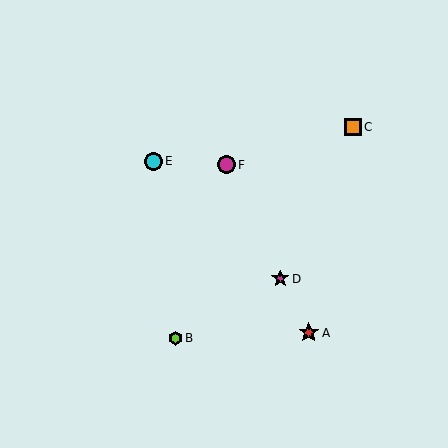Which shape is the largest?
The red star (labeled A) is the largest.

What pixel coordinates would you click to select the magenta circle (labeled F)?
Click at (226, 165) to select the magenta circle F.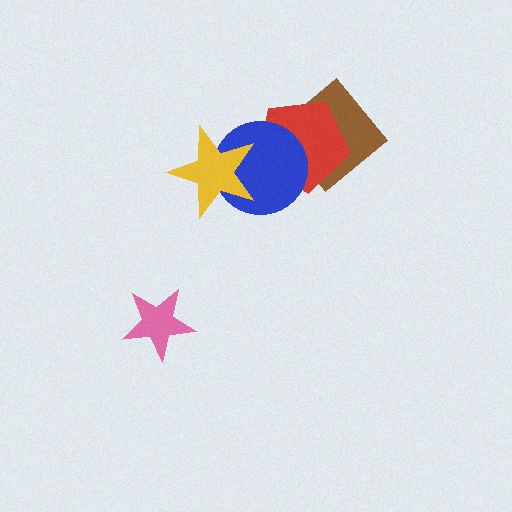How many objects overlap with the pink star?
0 objects overlap with the pink star.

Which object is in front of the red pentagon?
The blue circle is in front of the red pentagon.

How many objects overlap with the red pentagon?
2 objects overlap with the red pentagon.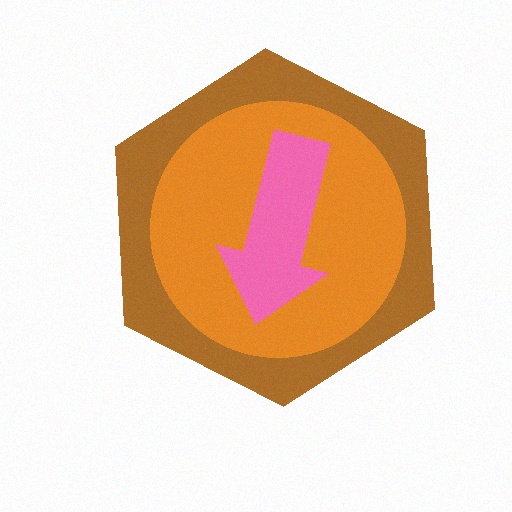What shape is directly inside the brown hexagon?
The orange circle.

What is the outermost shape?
The brown hexagon.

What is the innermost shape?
The pink arrow.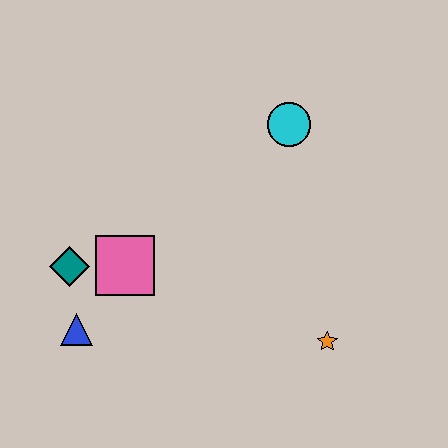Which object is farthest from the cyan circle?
The blue triangle is farthest from the cyan circle.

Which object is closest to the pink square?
The teal diamond is closest to the pink square.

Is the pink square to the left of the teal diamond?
No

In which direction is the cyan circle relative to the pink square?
The cyan circle is to the right of the pink square.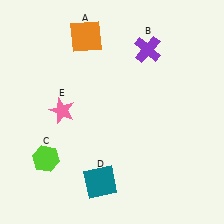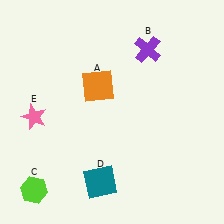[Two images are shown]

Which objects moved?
The objects that moved are: the orange square (A), the lime hexagon (C), the pink star (E).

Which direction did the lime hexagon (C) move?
The lime hexagon (C) moved down.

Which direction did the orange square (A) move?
The orange square (A) moved down.